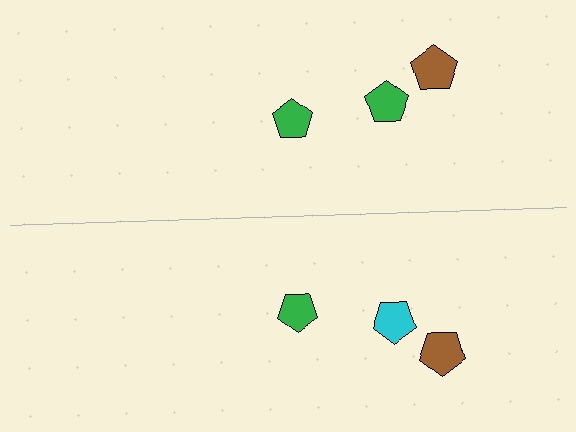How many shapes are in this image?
There are 6 shapes in this image.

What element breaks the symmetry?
The cyan pentagon on the bottom side breaks the symmetry — its mirror counterpart is green.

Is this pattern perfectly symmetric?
No, the pattern is not perfectly symmetric. The cyan pentagon on the bottom side breaks the symmetry — its mirror counterpart is green.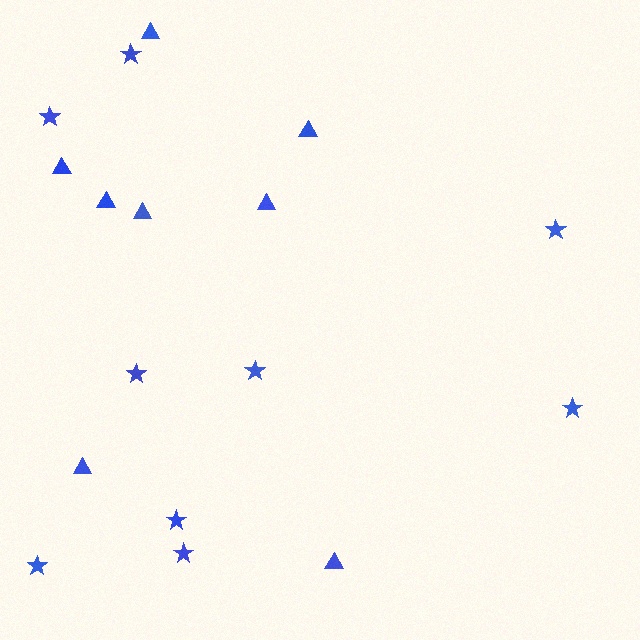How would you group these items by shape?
There are 2 groups: one group of stars (9) and one group of triangles (8).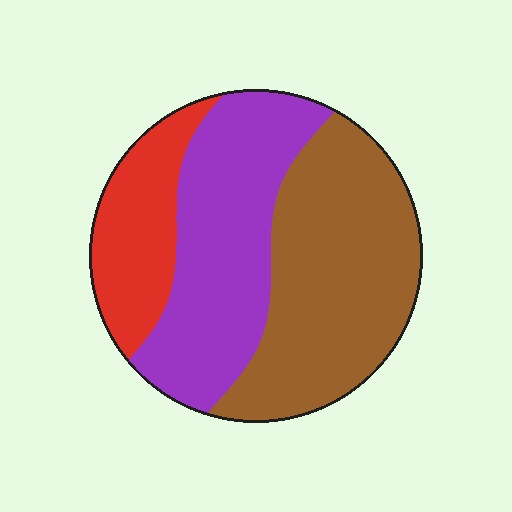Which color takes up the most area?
Brown, at roughly 45%.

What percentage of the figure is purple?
Purple covers 37% of the figure.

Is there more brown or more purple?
Brown.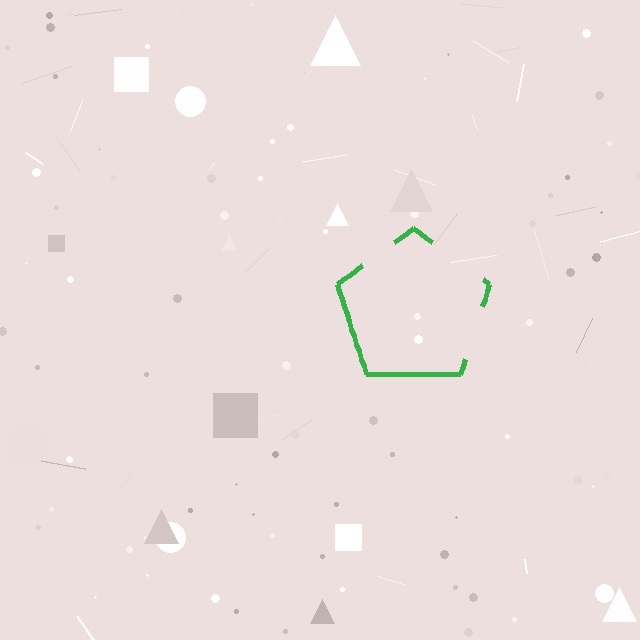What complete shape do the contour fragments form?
The contour fragments form a pentagon.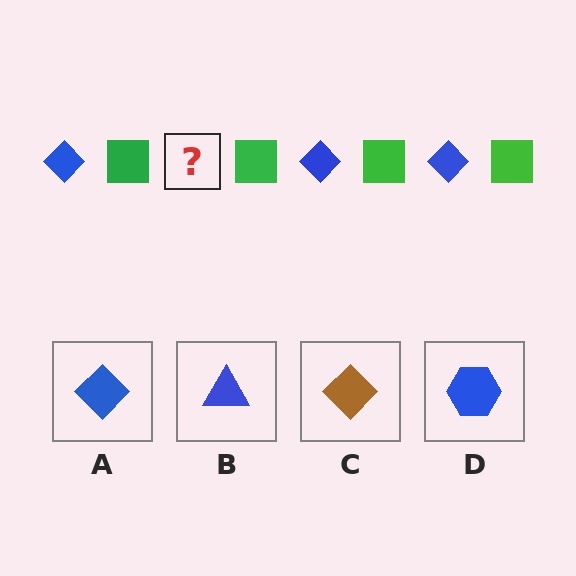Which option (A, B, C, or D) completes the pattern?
A.